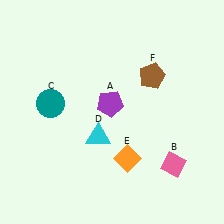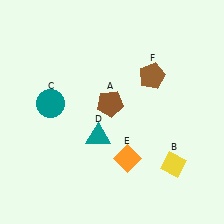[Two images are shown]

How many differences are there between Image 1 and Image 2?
There are 3 differences between the two images.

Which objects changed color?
A changed from purple to brown. B changed from pink to yellow. D changed from cyan to teal.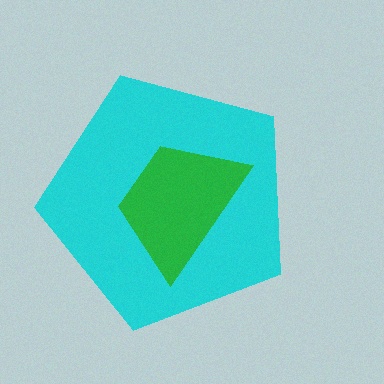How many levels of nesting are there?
2.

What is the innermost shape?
The green trapezoid.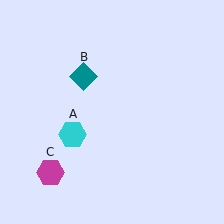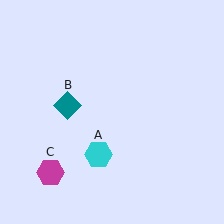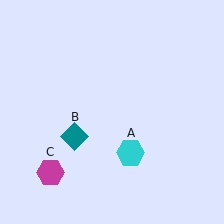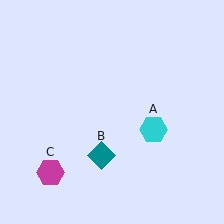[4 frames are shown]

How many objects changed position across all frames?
2 objects changed position: cyan hexagon (object A), teal diamond (object B).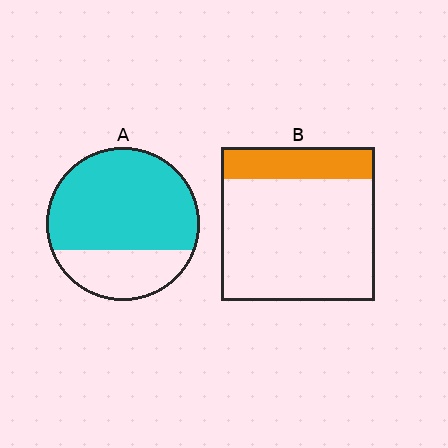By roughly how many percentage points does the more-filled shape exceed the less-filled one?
By roughly 50 percentage points (A over B).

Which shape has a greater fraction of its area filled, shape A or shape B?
Shape A.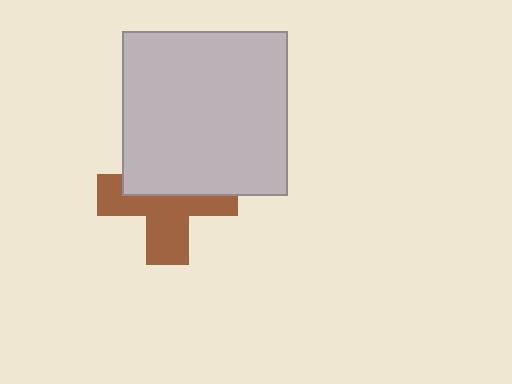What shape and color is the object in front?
The object in front is a light gray square.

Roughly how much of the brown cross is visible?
About half of it is visible (roughly 54%).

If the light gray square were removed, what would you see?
You would see the complete brown cross.